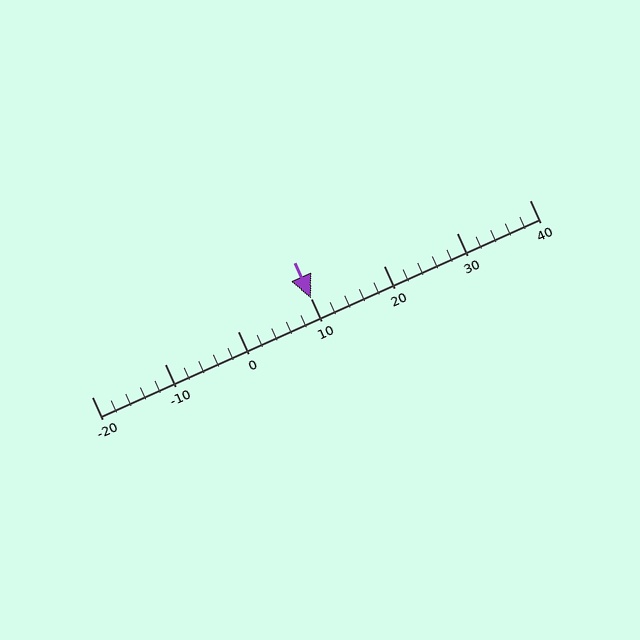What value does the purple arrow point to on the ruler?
The purple arrow points to approximately 10.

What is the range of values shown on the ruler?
The ruler shows values from -20 to 40.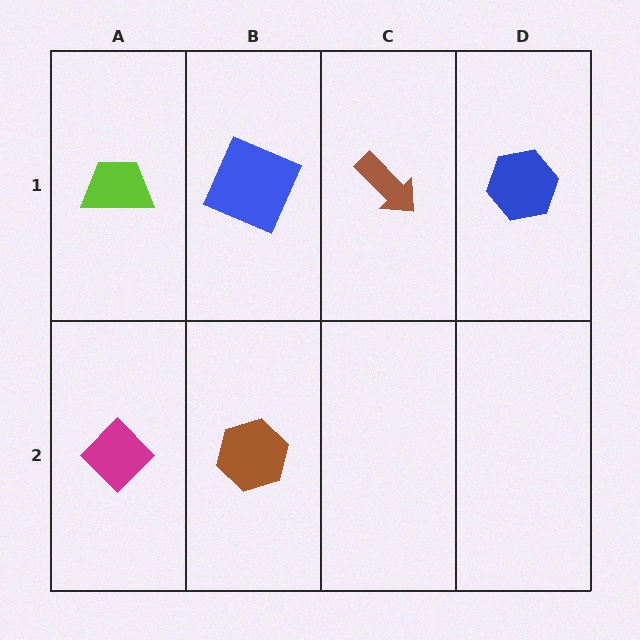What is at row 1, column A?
A lime trapezoid.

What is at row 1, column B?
A blue square.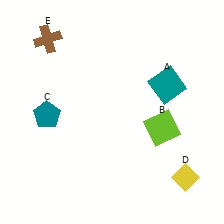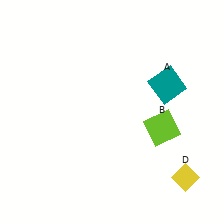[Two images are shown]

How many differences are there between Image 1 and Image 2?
There are 2 differences between the two images.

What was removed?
The teal pentagon (C), the brown cross (E) were removed in Image 2.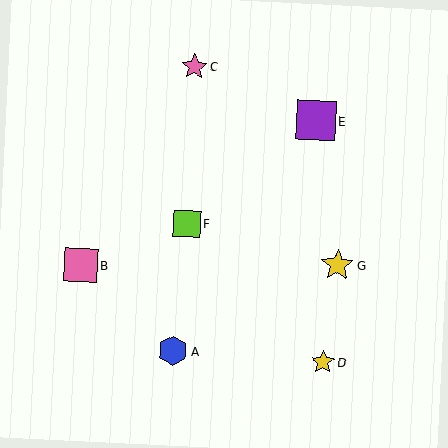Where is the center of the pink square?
The center of the pink square is at (81, 265).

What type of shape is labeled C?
Shape C is a pink star.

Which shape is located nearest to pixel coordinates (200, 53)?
The pink star (labeled C) at (194, 67) is nearest to that location.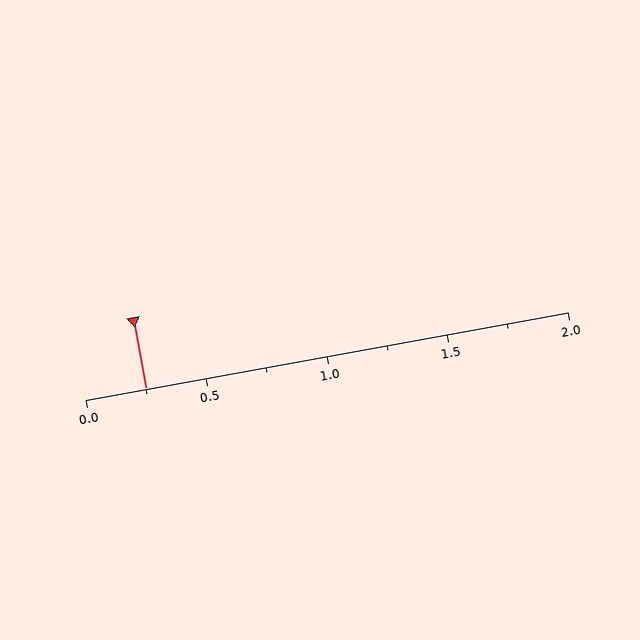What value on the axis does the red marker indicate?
The marker indicates approximately 0.25.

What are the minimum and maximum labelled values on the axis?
The axis runs from 0.0 to 2.0.